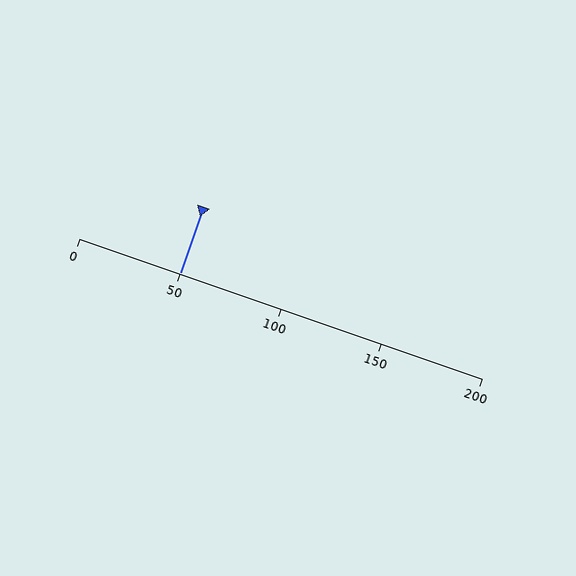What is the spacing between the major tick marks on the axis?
The major ticks are spaced 50 apart.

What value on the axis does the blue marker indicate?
The marker indicates approximately 50.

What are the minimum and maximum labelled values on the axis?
The axis runs from 0 to 200.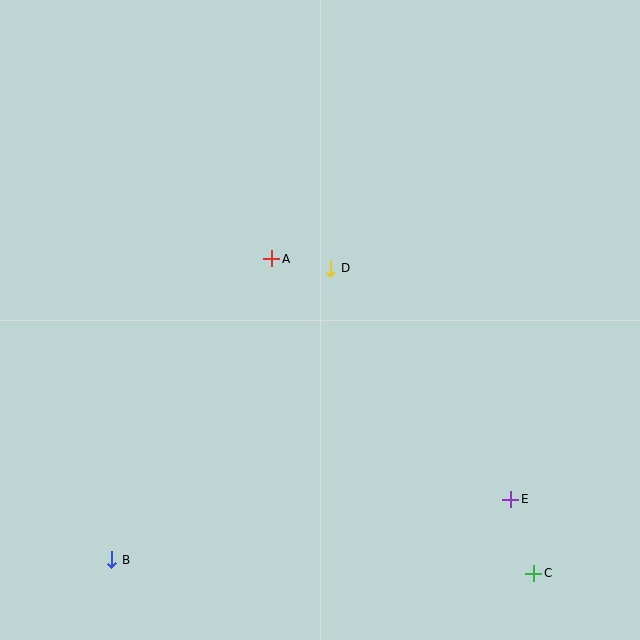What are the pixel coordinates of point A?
Point A is at (272, 259).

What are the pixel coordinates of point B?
Point B is at (112, 560).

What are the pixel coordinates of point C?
Point C is at (534, 573).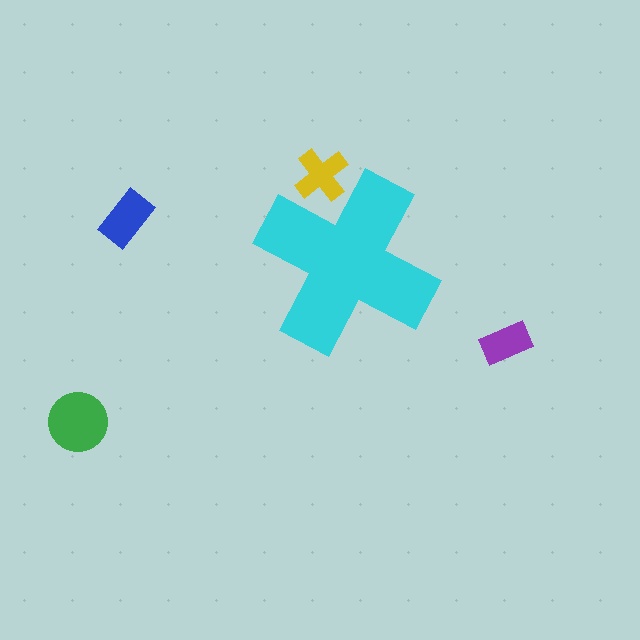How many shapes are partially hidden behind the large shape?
1 shape is partially hidden.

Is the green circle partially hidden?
No, the green circle is fully visible.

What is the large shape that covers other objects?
A cyan cross.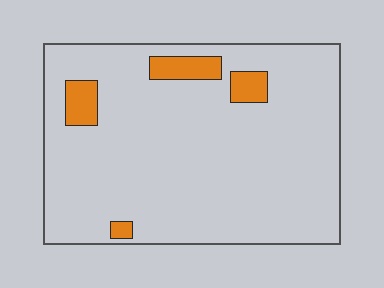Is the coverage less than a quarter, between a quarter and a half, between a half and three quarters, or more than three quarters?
Less than a quarter.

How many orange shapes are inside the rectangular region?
4.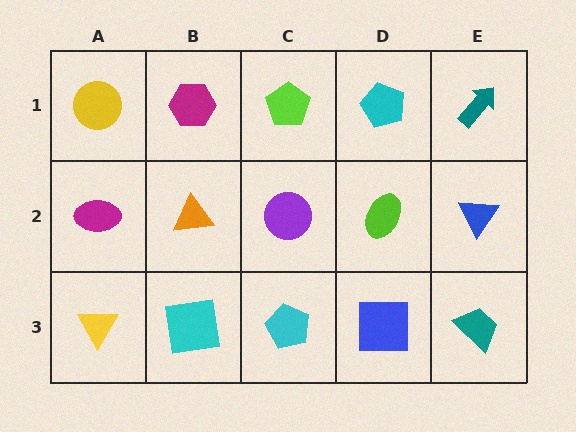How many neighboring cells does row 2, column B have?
4.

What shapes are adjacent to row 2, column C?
A lime pentagon (row 1, column C), a cyan pentagon (row 3, column C), an orange triangle (row 2, column B), a lime ellipse (row 2, column D).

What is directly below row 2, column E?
A teal trapezoid.